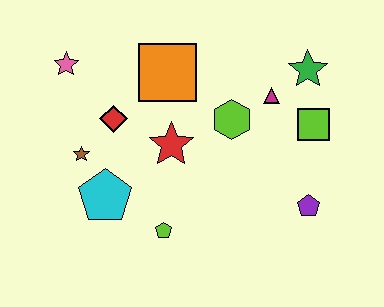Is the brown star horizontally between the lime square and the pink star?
Yes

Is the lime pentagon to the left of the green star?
Yes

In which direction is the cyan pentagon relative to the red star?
The cyan pentagon is to the left of the red star.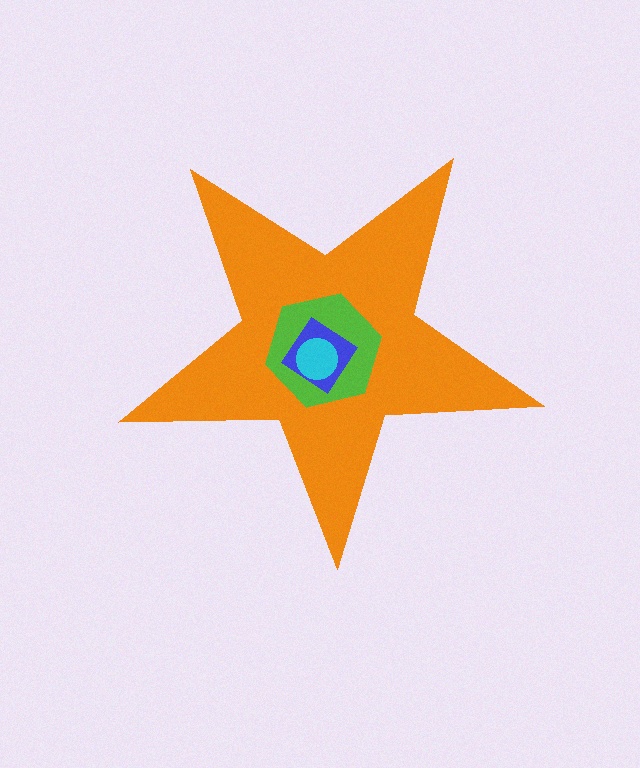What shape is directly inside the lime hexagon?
The blue diamond.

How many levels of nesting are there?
4.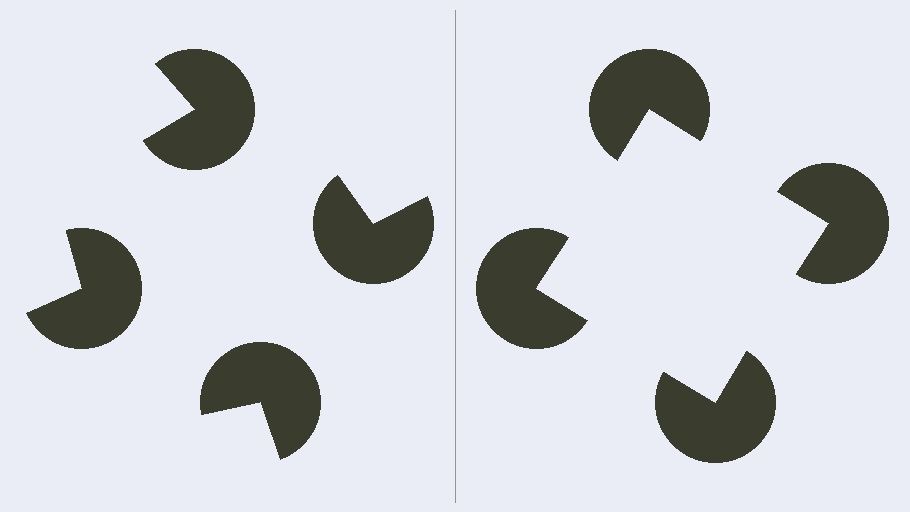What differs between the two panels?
The pac-man discs are positioned identically on both sides; only the wedge orientations differ. On the right they align to a square; on the left they are misaligned.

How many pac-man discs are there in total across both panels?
8 — 4 on each side.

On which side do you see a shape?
An illusory square appears on the right side. On the left side the wedge cuts are rotated, so no coherent shape forms.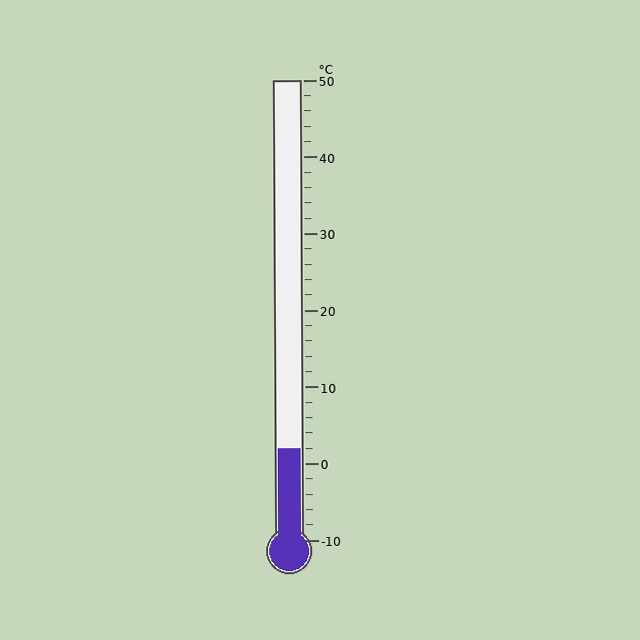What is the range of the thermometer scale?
The thermometer scale ranges from -10°C to 50°C.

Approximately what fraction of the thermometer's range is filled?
The thermometer is filled to approximately 20% of its range.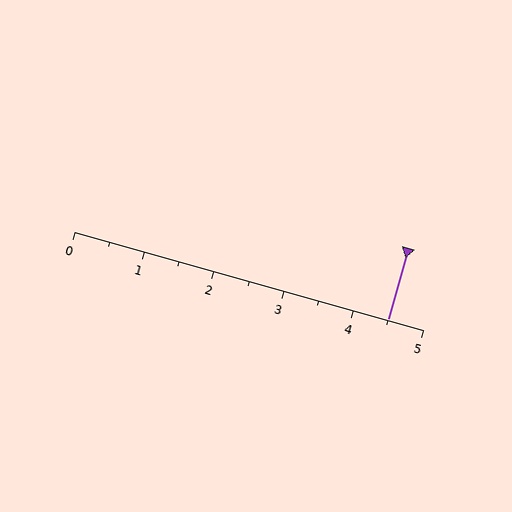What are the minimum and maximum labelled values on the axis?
The axis runs from 0 to 5.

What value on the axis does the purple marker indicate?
The marker indicates approximately 4.5.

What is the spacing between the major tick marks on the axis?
The major ticks are spaced 1 apart.